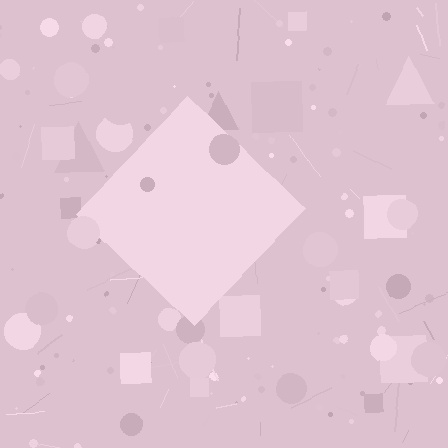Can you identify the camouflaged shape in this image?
The camouflaged shape is a diamond.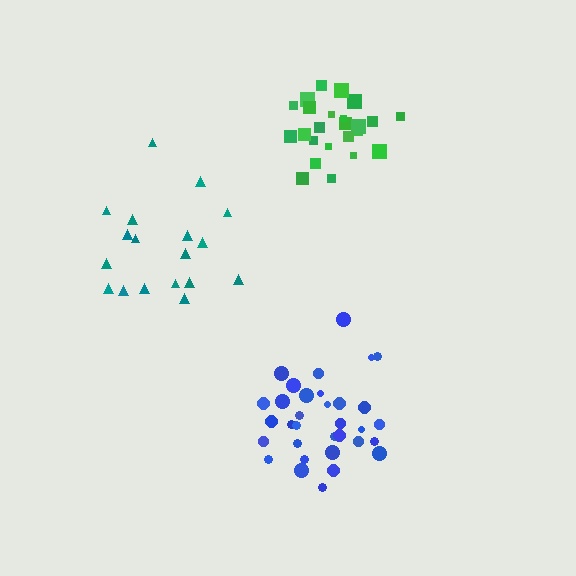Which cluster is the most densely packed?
Green.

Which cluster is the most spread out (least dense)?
Teal.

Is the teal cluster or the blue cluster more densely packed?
Blue.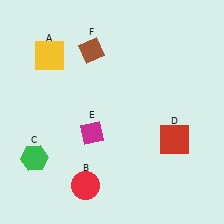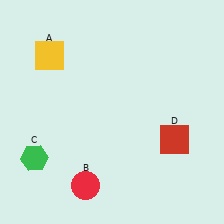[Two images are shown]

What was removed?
The brown diamond (F), the magenta diamond (E) were removed in Image 2.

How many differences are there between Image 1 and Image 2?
There are 2 differences between the two images.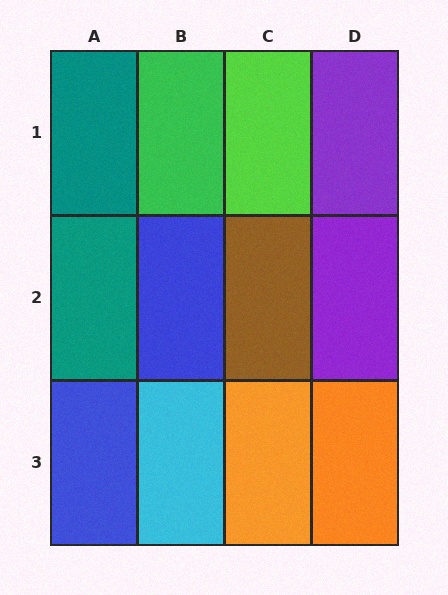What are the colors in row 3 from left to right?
Blue, cyan, orange, orange.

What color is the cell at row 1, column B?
Green.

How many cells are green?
1 cell is green.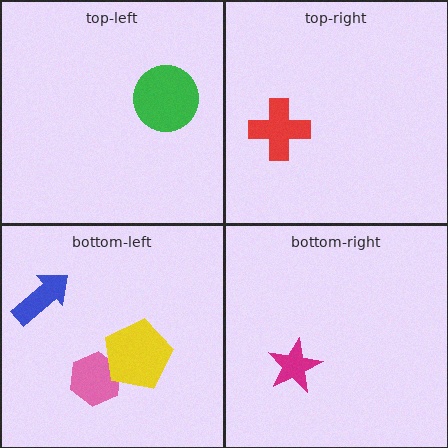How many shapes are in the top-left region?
1.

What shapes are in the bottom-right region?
The magenta star.